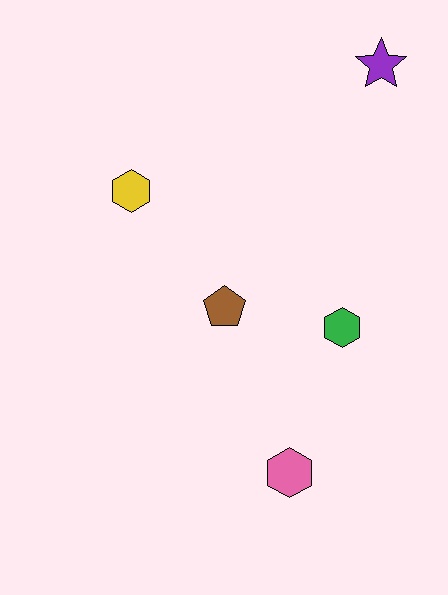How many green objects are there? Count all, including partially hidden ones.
There is 1 green object.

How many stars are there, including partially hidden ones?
There is 1 star.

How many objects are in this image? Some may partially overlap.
There are 5 objects.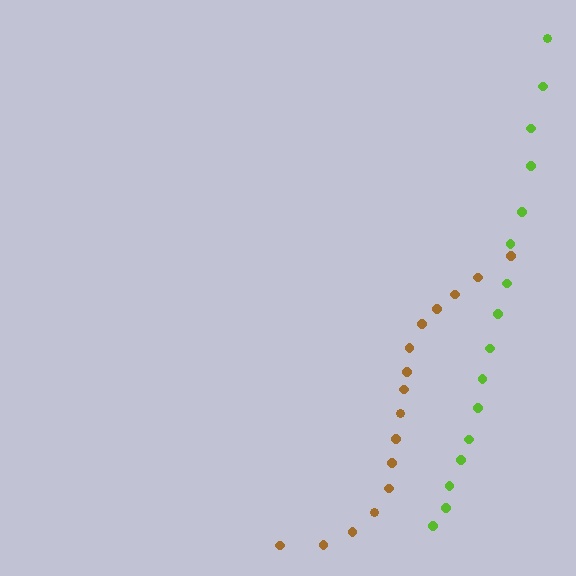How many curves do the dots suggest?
There are 2 distinct paths.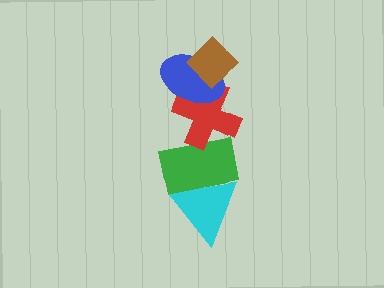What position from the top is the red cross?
The red cross is 3rd from the top.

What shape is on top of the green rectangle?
The red cross is on top of the green rectangle.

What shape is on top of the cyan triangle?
The green rectangle is on top of the cyan triangle.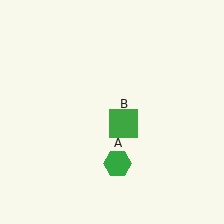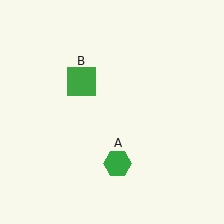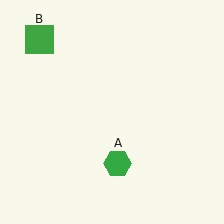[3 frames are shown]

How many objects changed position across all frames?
1 object changed position: green square (object B).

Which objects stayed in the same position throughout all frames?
Green hexagon (object A) remained stationary.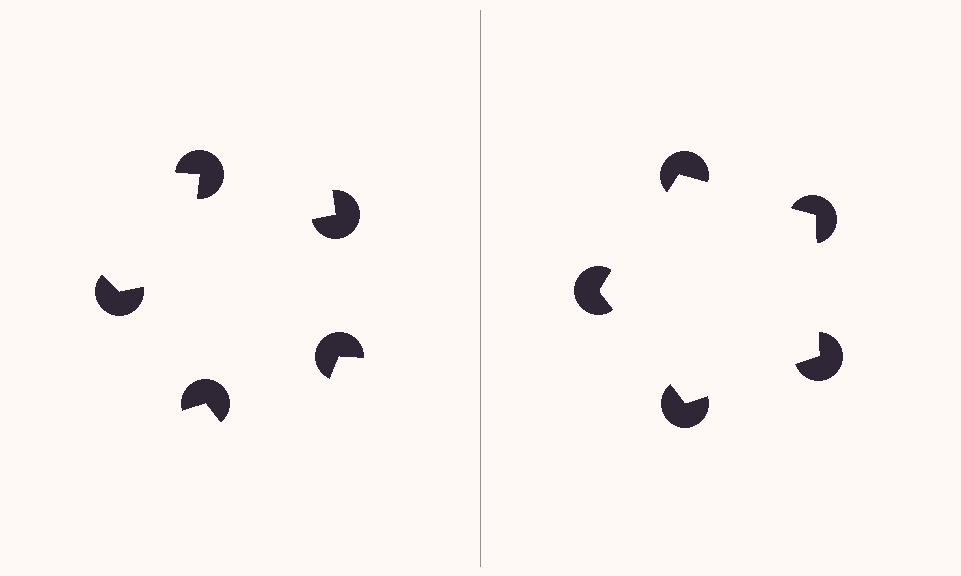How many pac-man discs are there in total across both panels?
10 — 5 on each side.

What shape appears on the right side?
An illusory pentagon.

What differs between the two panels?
The pac-man discs are positioned identically on both sides; only the wedge orientations differ. On the right they align to a pentagon; on the left they are misaligned.